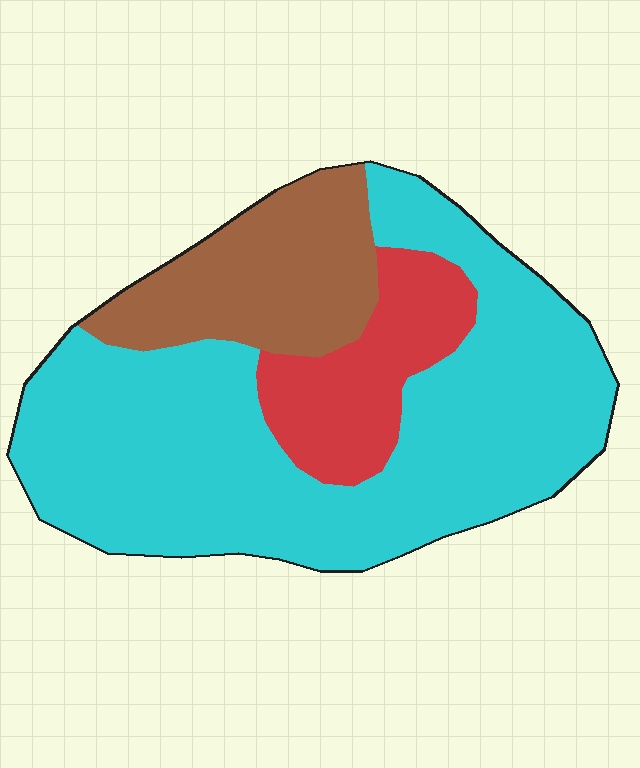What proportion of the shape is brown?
Brown takes up about one fifth (1/5) of the shape.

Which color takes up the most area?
Cyan, at roughly 65%.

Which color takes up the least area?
Red, at roughly 15%.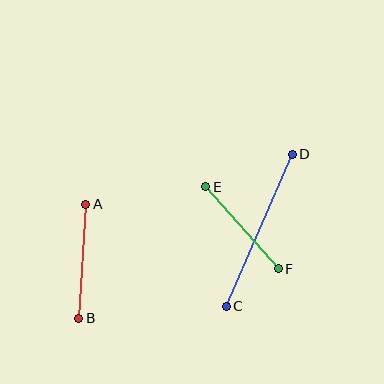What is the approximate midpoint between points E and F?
The midpoint is at approximately (242, 228) pixels.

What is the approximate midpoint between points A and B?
The midpoint is at approximately (82, 261) pixels.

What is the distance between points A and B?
The distance is approximately 114 pixels.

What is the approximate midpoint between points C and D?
The midpoint is at approximately (259, 230) pixels.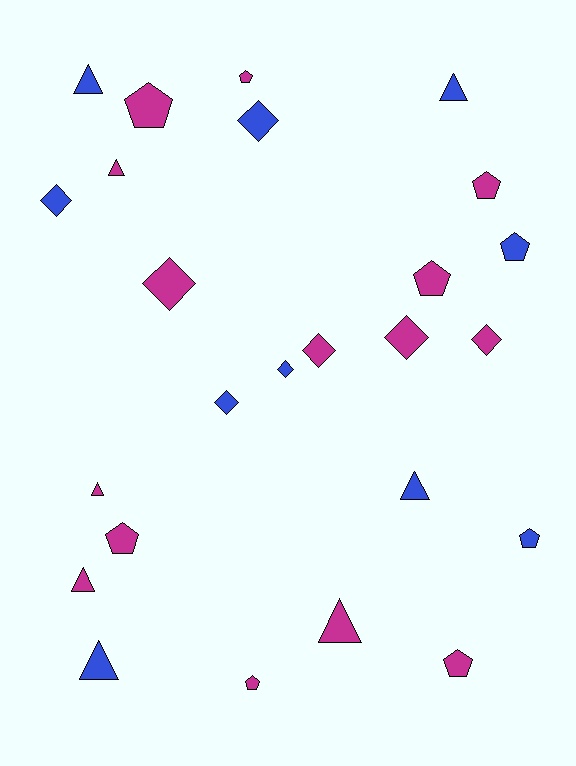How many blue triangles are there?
There are 4 blue triangles.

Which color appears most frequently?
Magenta, with 15 objects.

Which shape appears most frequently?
Pentagon, with 9 objects.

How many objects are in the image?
There are 25 objects.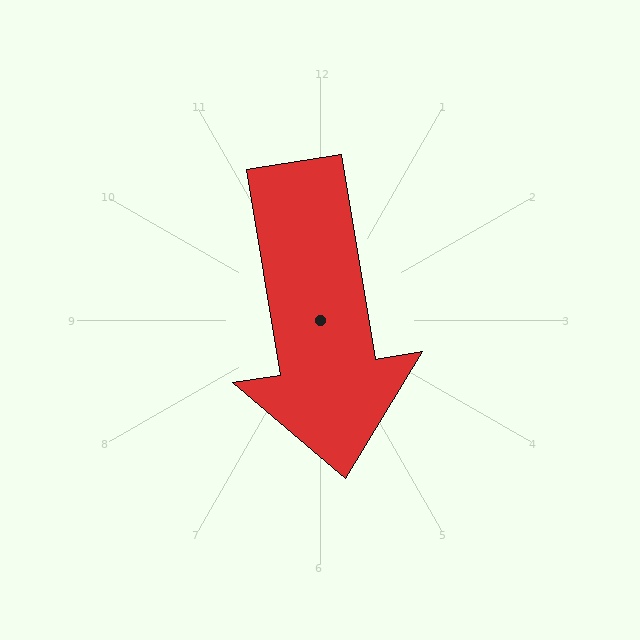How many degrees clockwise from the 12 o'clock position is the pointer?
Approximately 171 degrees.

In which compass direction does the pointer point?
South.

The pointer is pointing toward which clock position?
Roughly 6 o'clock.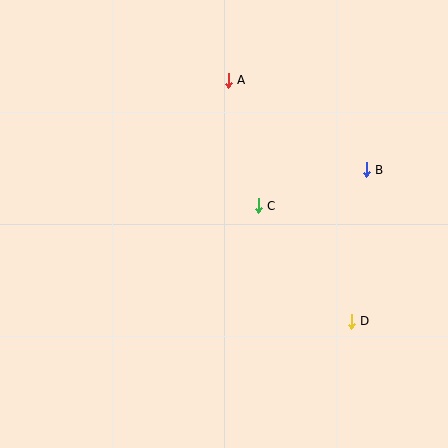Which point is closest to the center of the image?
Point C at (258, 206) is closest to the center.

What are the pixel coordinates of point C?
Point C is at (258, 206).